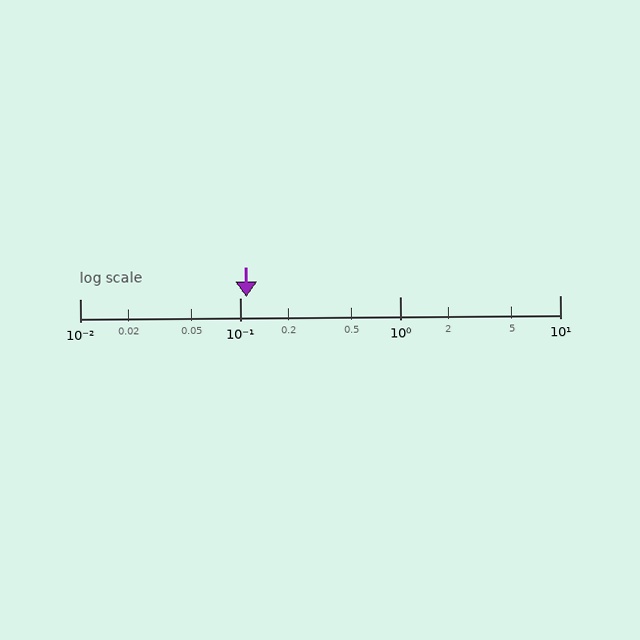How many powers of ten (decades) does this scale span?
The scale spans 3 decades, from 0.01 to 10.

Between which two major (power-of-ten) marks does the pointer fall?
The pointer is between 0.1 and 1.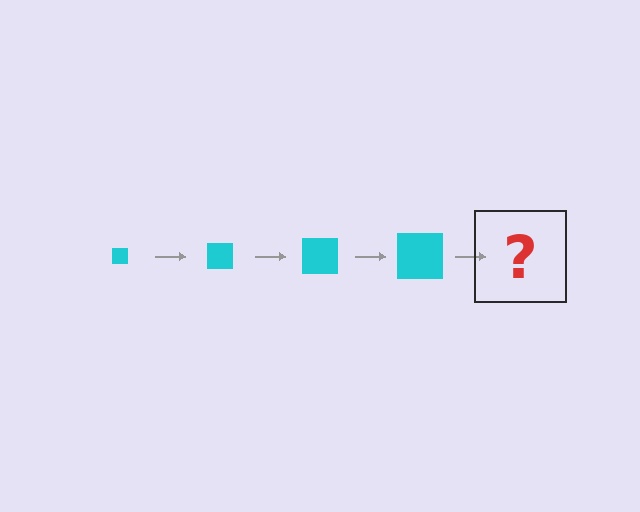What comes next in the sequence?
The next element should be a cyan square, larger than the previous one.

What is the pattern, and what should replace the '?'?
The pattern is that the square gets progressively larger each step. The '?' should be a cyan square, larger than the previous one.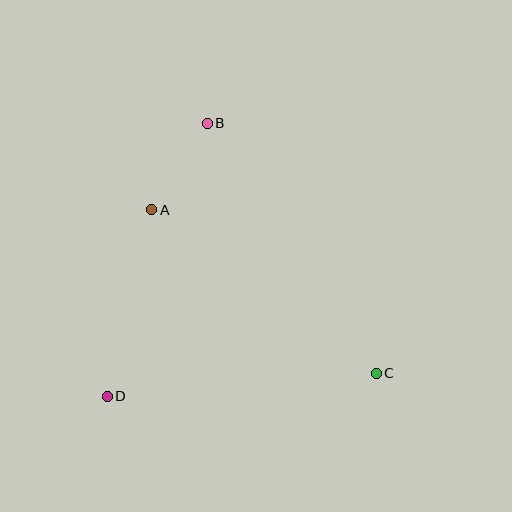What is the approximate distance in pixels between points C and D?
The distance between C and D is approximately 270 pixels.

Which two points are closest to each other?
Points A and B are closest to each other.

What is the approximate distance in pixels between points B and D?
The distance between B and D is approximately 291 pixels.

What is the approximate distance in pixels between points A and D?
The distance between A and D is approximately 192 pixels.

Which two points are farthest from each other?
Points B and C are farthest from each other.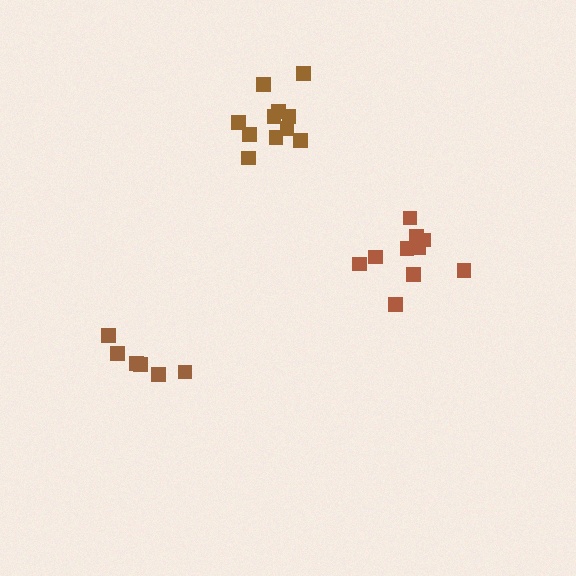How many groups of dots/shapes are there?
There are 3 groups.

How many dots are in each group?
Group 1: 6 dots, Group 2: 11 dots, Group 3: 10 dots (27 total).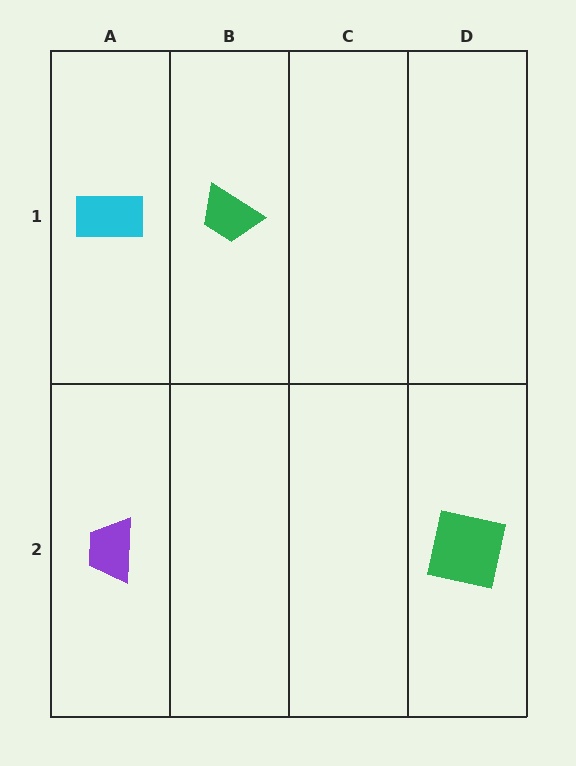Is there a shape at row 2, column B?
No, that cell is empty.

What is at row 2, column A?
A purple trapezoid.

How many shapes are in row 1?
2 shapes.